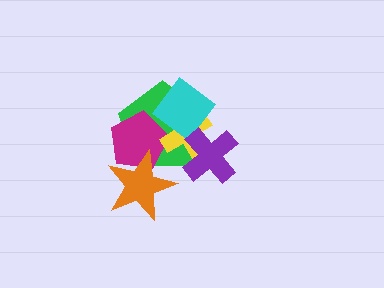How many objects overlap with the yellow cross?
4 objects overlap with the yellow cross.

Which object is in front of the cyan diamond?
The purple cross is in front of the cyan diamond.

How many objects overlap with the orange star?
2 objects overlap with the orange star.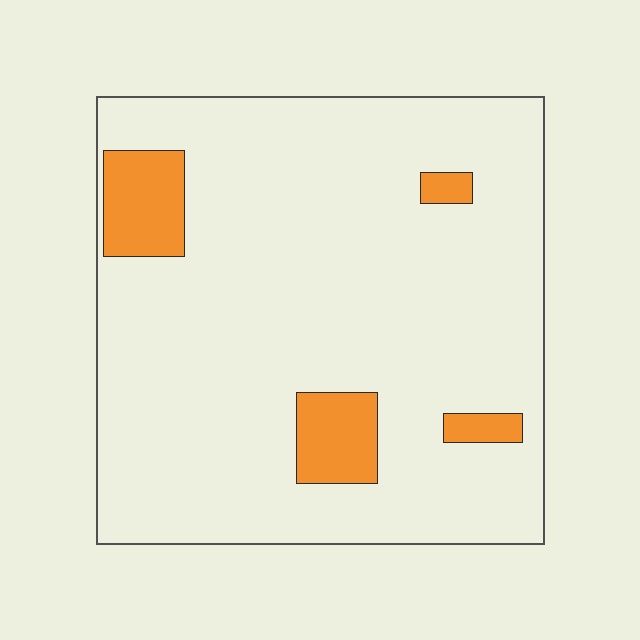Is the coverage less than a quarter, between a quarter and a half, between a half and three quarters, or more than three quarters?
Less than a quarter.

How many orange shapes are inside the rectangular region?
4.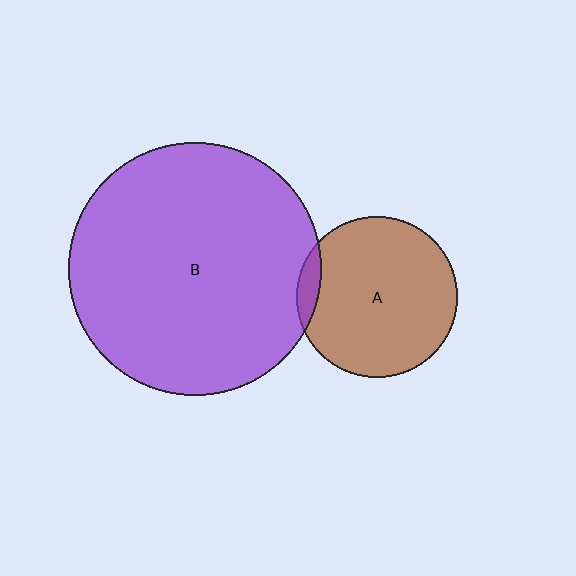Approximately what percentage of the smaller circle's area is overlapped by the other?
Approximately 5%.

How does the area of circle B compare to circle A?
Approximately 2.5 times.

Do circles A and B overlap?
Yes.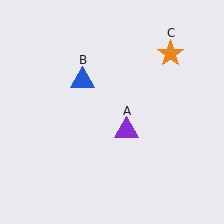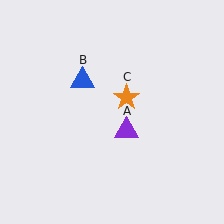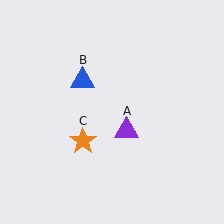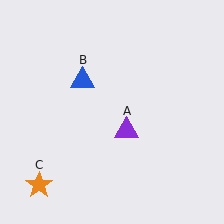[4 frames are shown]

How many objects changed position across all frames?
1 object changed position: orange star (object C).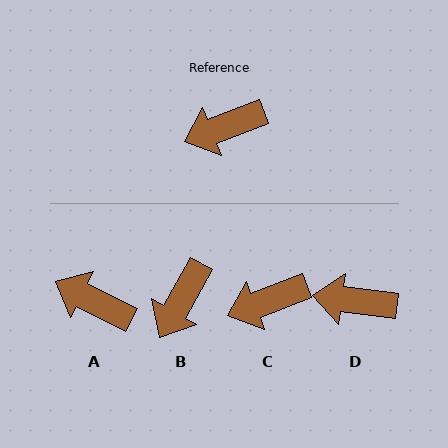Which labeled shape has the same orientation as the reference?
C.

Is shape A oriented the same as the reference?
No, it is off by about 47 degrees.